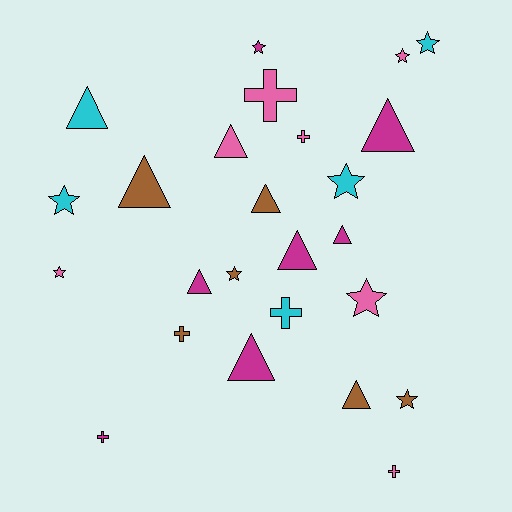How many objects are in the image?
There are 25 objects.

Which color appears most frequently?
Pink, with 7 objects.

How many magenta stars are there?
There is 1 magenta star.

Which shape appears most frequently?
Triangle, with 10 objects.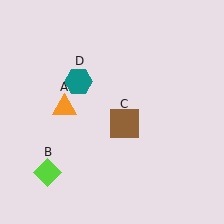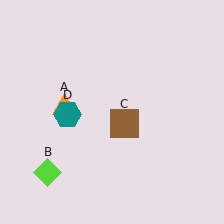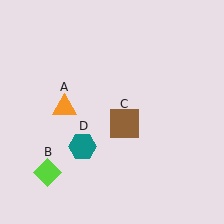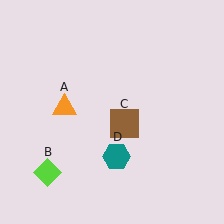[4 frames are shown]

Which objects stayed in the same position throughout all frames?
Orange triangle (object A) and lime diamond (object B) and brown square (object C) remained stationary.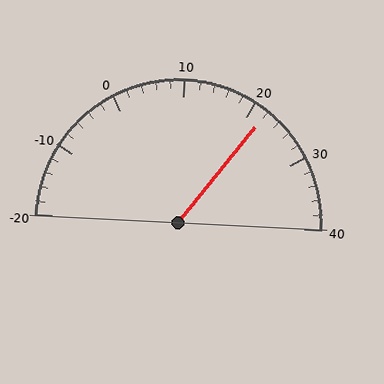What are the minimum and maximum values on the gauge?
The gauge ranges from -20 to 40.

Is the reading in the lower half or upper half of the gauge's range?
The reading is in the upper half of the range (-20 to 40).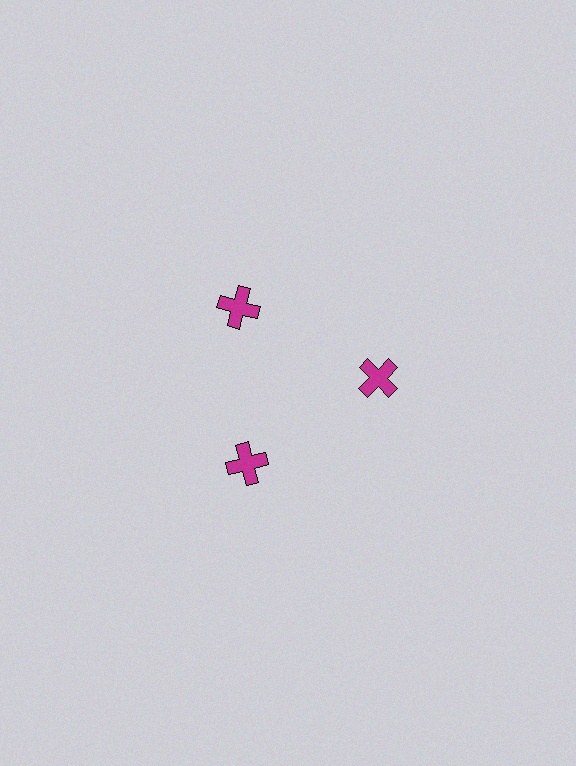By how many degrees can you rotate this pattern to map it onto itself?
The pattern maps onto itself every 120 degrees of rotation.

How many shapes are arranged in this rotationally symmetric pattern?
There are 3 shapes, arranged in 3 groups of 1.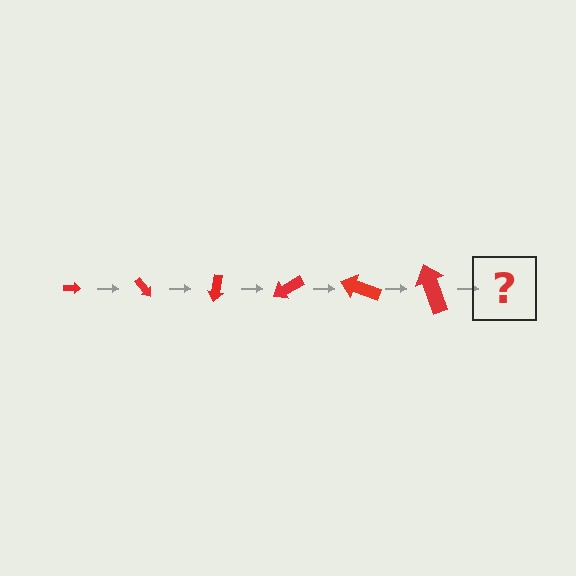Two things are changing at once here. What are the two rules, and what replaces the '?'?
The two rules are that the arrow grows larger each step and it rotates 50 degrees each step. The '?' should be an arrow, larger than the previous one and rotated 300 degrees from the start.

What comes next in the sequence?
The next element should be an arrow, larger than the previous one and rotated 300 degrees from the start.